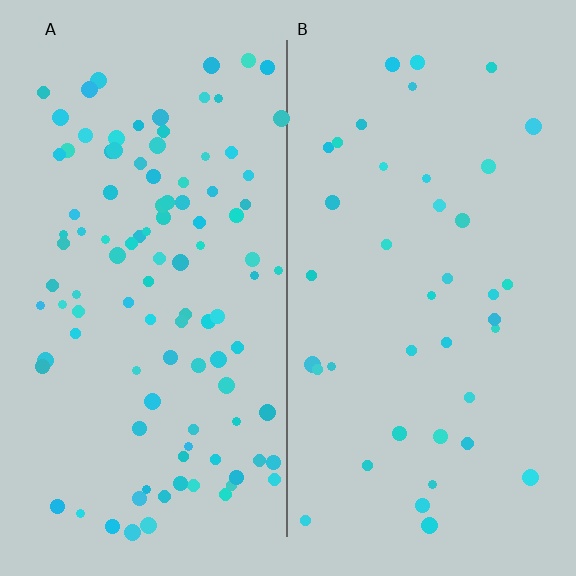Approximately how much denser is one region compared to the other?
Approximately 2.6× — region A over region B.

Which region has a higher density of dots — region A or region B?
A (the left).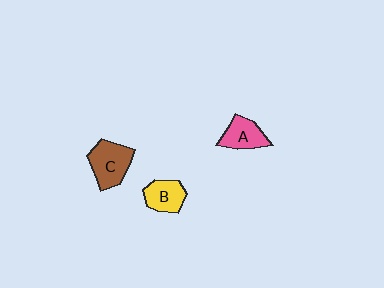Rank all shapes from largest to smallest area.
From largest to smallest: C (brown), A (pink), B (yellow).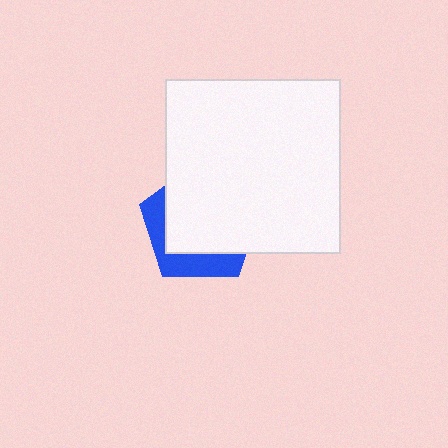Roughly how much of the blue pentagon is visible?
A small part of it is visible (roughly 32%).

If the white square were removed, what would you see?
You would see the complete blue pentagon.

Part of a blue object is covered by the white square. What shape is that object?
It is a pentagon.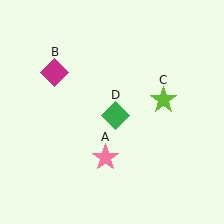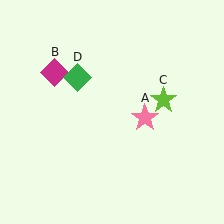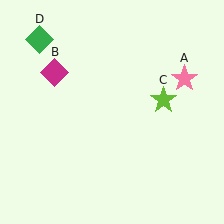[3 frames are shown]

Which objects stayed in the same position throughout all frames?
Magenta diamond (object B) and lime star (object C) remained stationary.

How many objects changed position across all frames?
2 objects changed position: pink star (object A), green diamond (object D).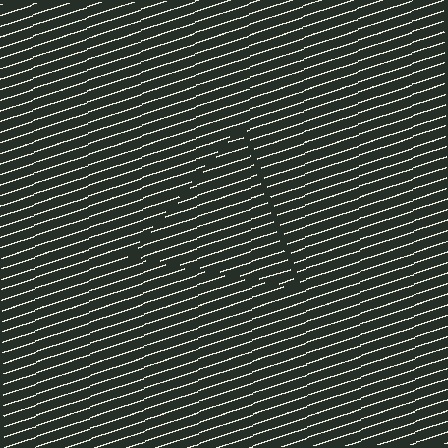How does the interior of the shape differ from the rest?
The interior of the shape contains the same grating, shifted by half a period — the contour is defined by the phase discontinuity where line-ends from the inner and outer gratings abut.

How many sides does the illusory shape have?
3 sides — the line-ends trace a triangle.